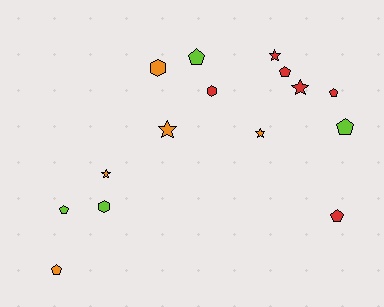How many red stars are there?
There are 2 red stars.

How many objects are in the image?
There are 15 objects.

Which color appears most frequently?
Red, with 6 objects.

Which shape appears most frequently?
Pentagon, with 7 objects.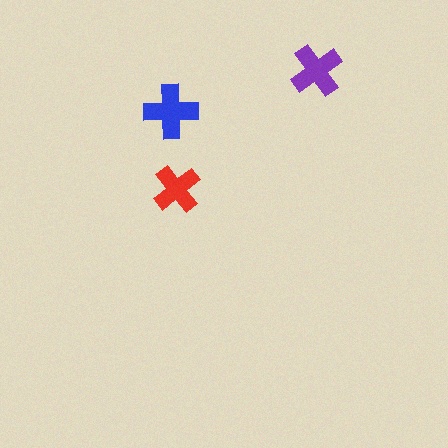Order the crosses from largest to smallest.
the blue one, the purple one, the red one.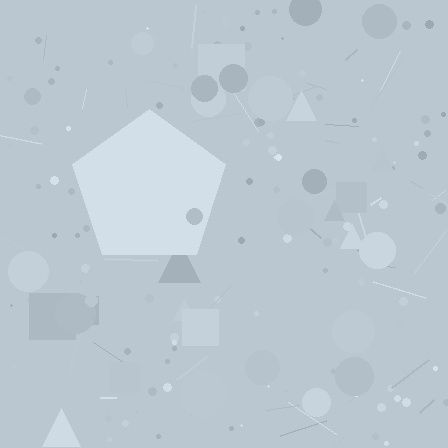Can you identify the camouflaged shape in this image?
The camouflaged shape is a pentagon.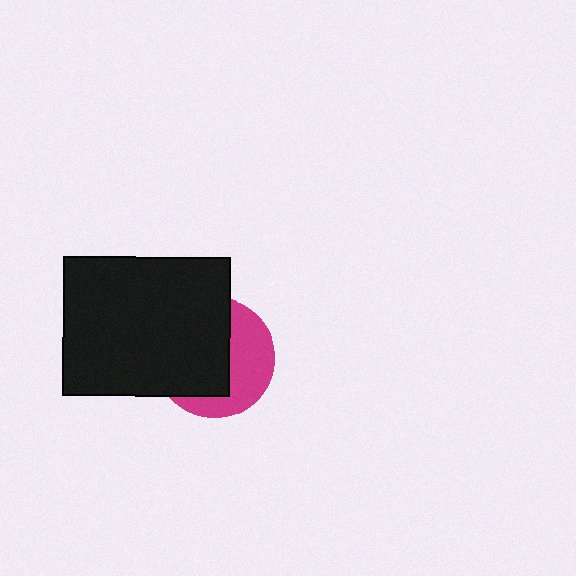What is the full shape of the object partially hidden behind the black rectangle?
The partially hidden object is a magenta circle.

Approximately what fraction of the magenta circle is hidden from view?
Roughly 58% of the magenta circle is hidden behind the black rectangle.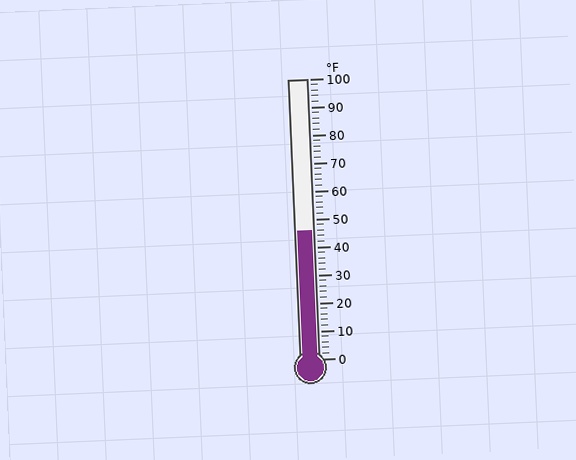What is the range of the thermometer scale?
The thermometer scale ranges from 0°F to 100°F.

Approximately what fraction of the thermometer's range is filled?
The thermometer is filled to approximately 45% of its range.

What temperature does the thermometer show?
The thermometer shows approximately 46°F.